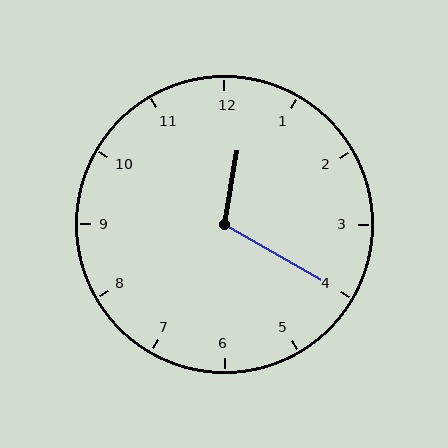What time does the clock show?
12:20.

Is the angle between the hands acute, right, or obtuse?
It is obtuse.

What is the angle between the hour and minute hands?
Approximately 110 degrees.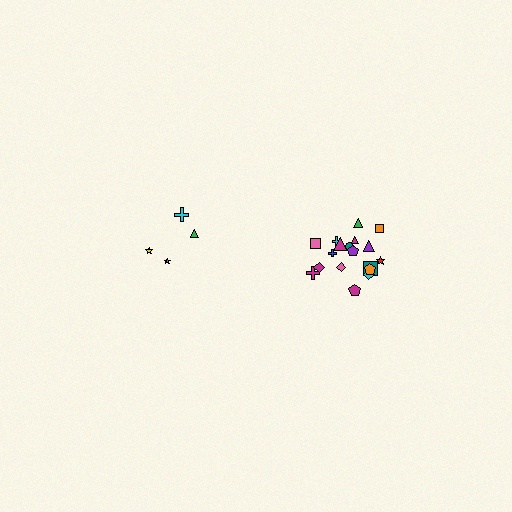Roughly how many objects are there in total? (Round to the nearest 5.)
Roughly 20 objects in total.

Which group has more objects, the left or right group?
The right group.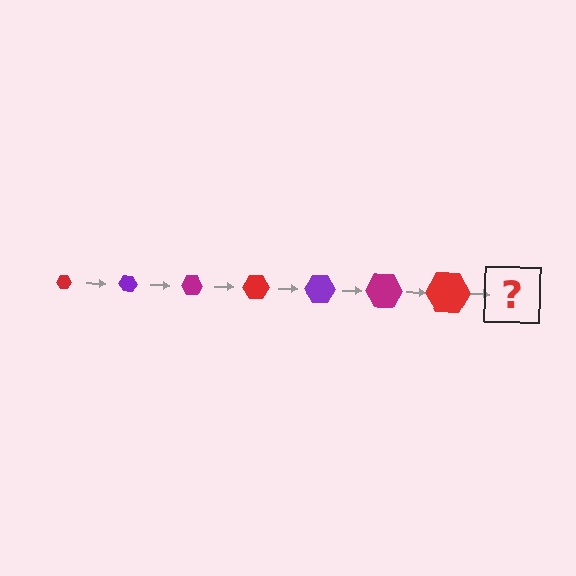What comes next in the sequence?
The next element should be a purple hexagon, larger than the previous one.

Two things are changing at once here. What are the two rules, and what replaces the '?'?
The two rules are that the hexagon grows larger each step and the color cycles through red, purple, and magenta. The '?' should be a purple hexagon, larger than the previous one.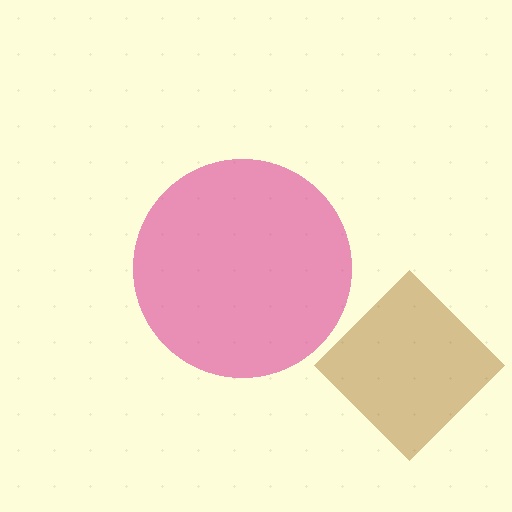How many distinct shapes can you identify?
There are 2 distinct shapes: a magenta circle, a brown diamond.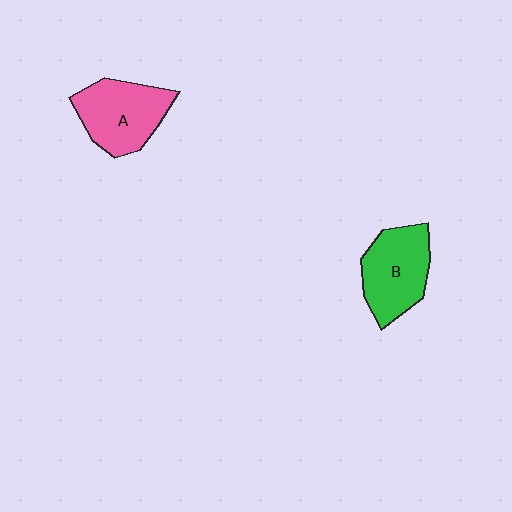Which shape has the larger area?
Shape A (pink).